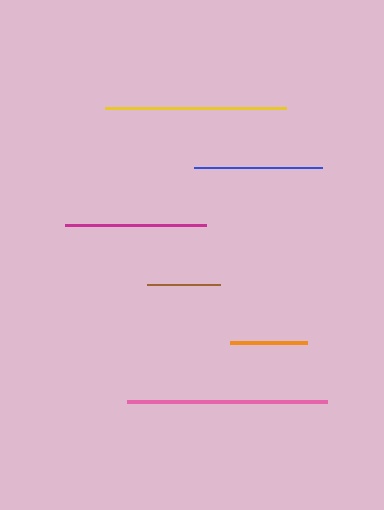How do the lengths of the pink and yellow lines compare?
The pink and yellow lines are approximately the same length.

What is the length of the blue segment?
The blue segment is approximately 128 pixels long.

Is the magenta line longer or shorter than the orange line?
The magenta line is longer than the orange line.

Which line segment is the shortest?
The brown line is the shortest at approximately 72 pixels.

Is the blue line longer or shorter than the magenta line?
The magenta line is longer than the blue line.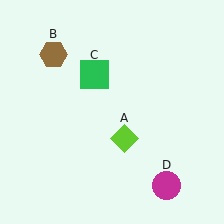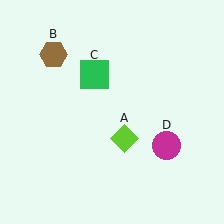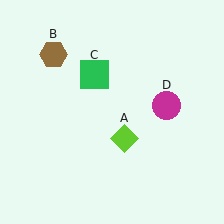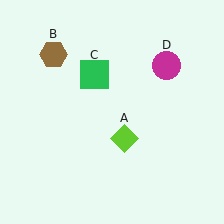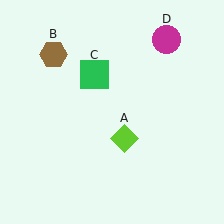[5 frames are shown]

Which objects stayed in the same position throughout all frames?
Lime diamond (object A) and brown hexagon (object B) and green square (object C) remained stationary.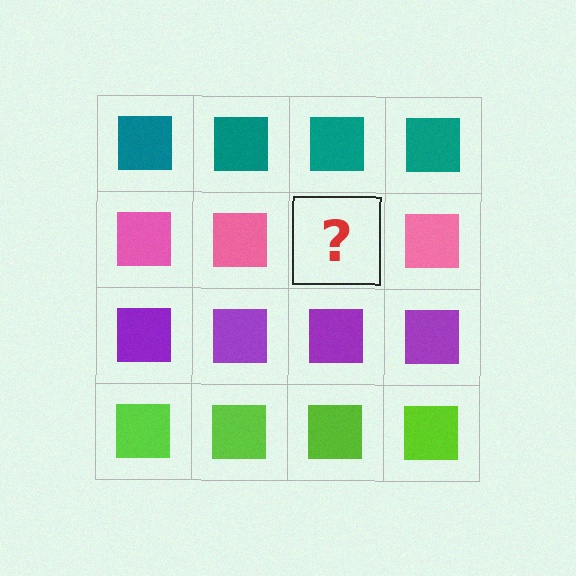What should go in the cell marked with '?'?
The missing cell should contain a pink square.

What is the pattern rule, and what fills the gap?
The rule is that each row has a consistent color. The gap should be filled with a pink square.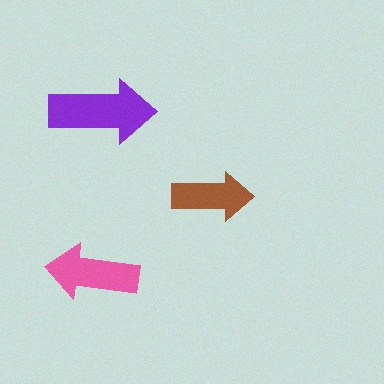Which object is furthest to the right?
The brown arrow is rightmost.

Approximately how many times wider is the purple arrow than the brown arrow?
About 1.5 times wider.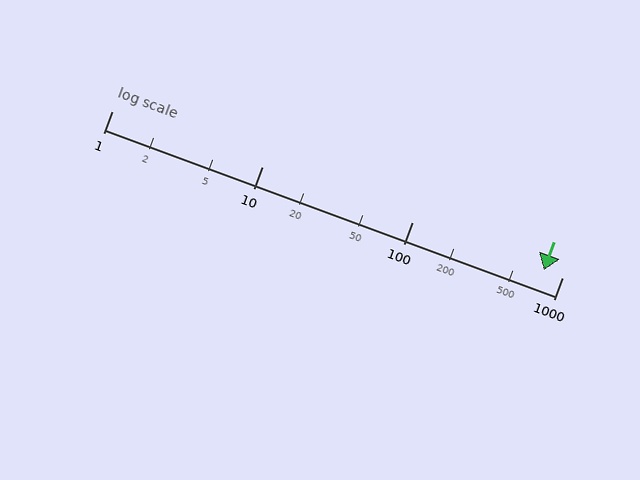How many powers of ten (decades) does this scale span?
The scale spans 3 decades, from 1 to 1000.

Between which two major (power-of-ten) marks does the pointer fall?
The pointer is between 100 and 1000.